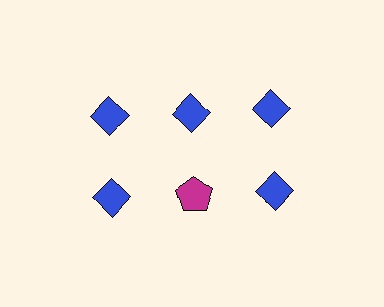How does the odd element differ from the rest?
It differs in both color (magenta instead of blue) and shape (pentagon instead of diamond).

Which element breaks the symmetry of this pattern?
The magenta pentagon in the second row, second from left column breaks the symmetry. All other shapes are blue diamonds.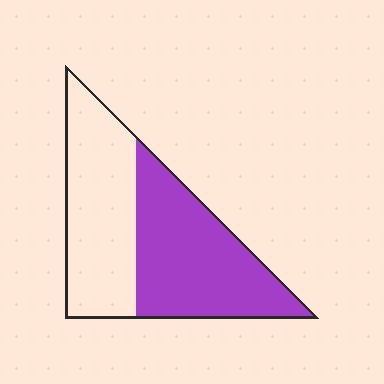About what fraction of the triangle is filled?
About one half (1/2).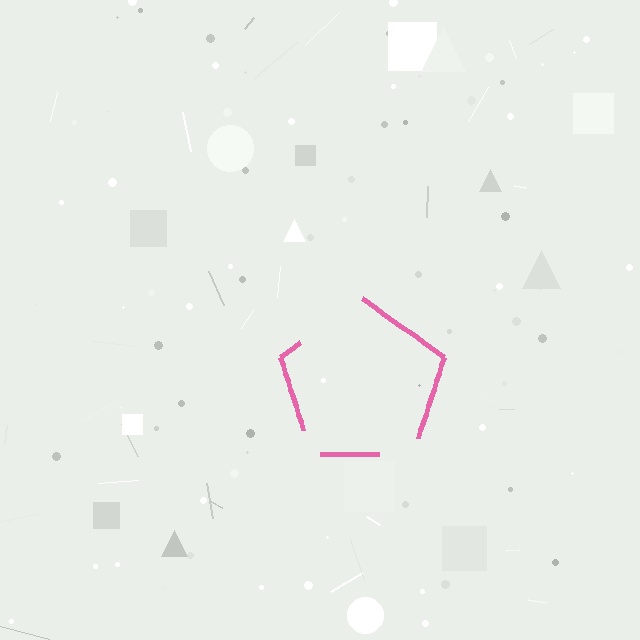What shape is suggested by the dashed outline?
The dashed outline suggests a pentagon.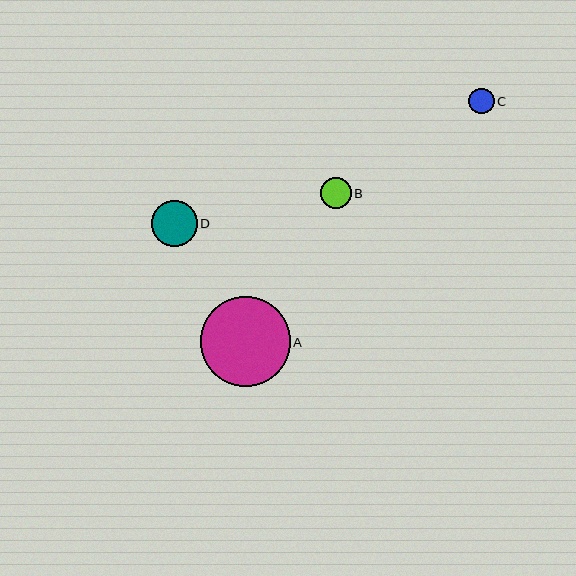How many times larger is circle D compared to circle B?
Circle D is approximately 1.5 times the size of circle B.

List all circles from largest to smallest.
From largest to smallest: A, D, B, C.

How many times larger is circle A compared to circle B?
Circle A is approximately 2.9 times the size of circle B.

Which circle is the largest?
Circle A is the largest with a size of approximately 90 pixels.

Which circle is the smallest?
Circle C is the smallest with a size of approximately 25 pixels.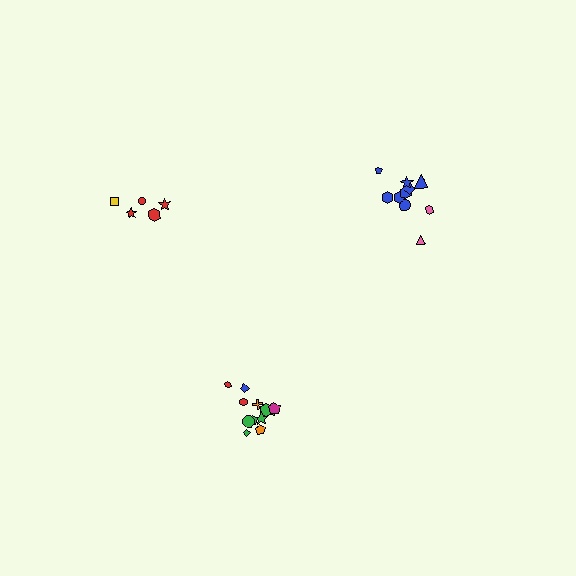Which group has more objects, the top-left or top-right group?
The top-right group.